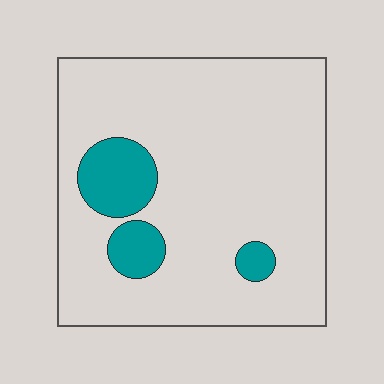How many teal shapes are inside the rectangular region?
3.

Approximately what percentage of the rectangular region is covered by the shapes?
Approximately 15%.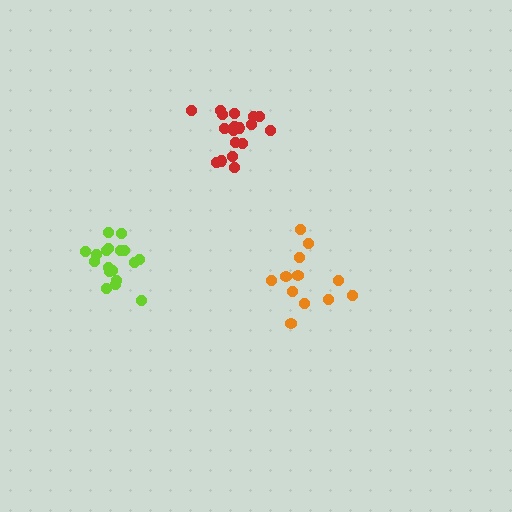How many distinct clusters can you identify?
There are 3 distinct clusters.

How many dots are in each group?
Group 1: 18 dots, Group 2: 12 dots, Group 3: 18 dots (48 total).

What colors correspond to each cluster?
The clusters are colored: lime, orange, red.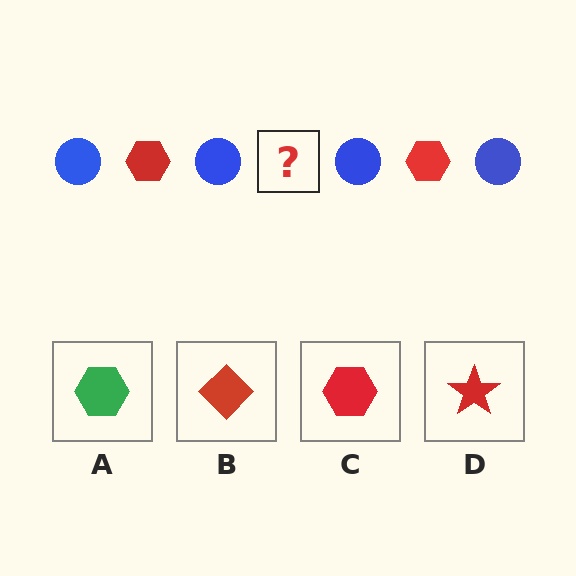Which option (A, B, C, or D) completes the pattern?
C.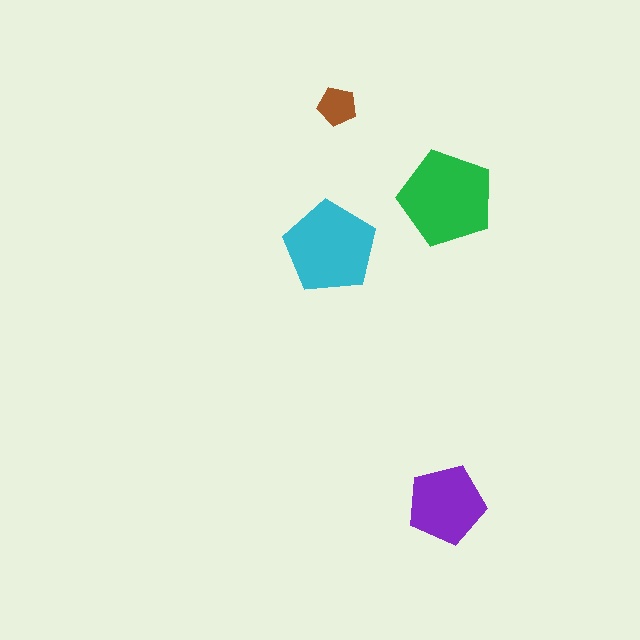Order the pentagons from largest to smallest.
the green one, the cyan one, the purple one, the brown one.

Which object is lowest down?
The purple pentagon is bottommost.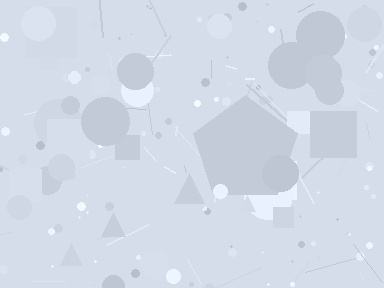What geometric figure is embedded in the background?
A pentagon is embedded in the background.